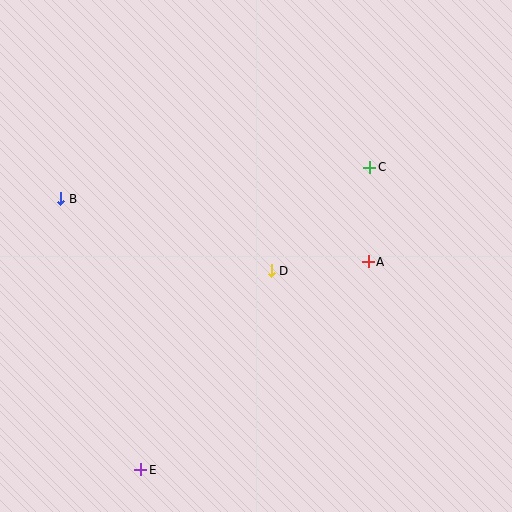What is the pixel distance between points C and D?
The distance between C and D is 143 pixels.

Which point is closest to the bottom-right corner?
Point A is closest to the bottom-right corner.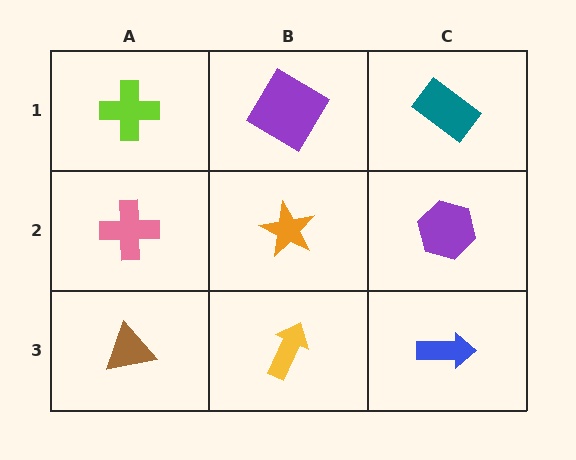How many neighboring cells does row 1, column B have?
3.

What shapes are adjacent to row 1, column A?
A pink cross (row 2, column A), a purple diamond (row 1, column B).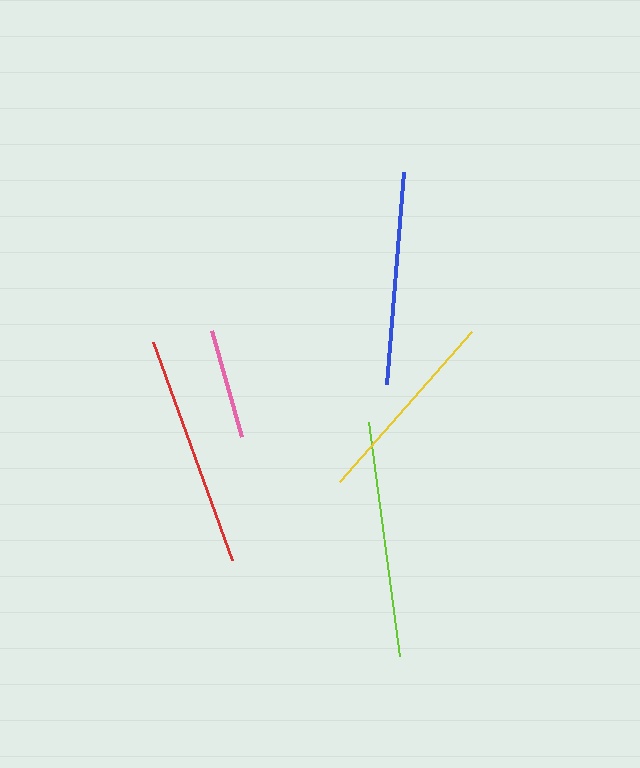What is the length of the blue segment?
The blue segment is approximately 213 pixels long.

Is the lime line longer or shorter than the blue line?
The lime line is longer than the blue line.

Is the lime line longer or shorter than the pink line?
The lime line is longer than the pink line.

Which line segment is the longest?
The lime line is the longest at approximately 236 pixels.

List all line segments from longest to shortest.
From longest to shortest: lime, red, blue, yellow, pink.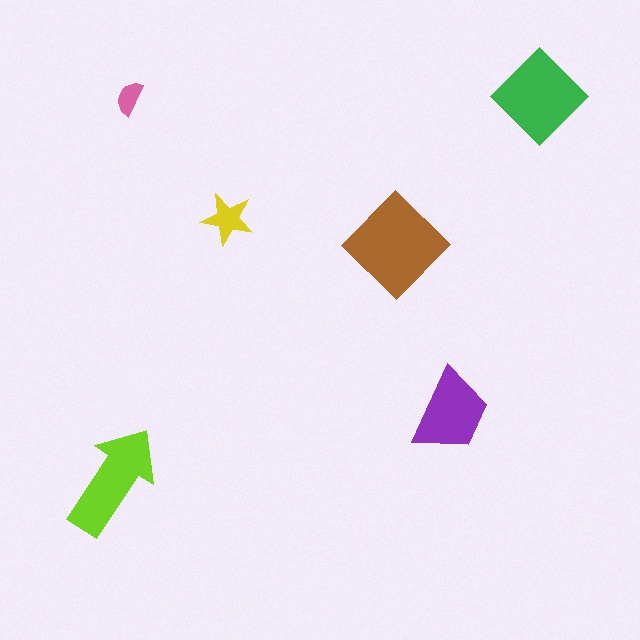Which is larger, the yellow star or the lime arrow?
The lime arrow.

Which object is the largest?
The brown diamond.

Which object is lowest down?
The lime arrow is bottommost.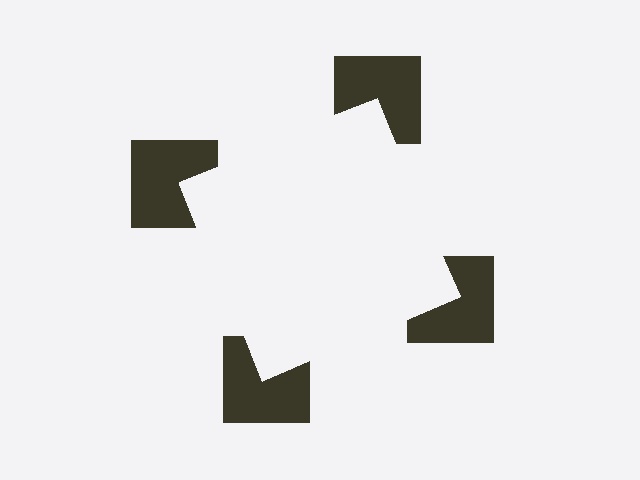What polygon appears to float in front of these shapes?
An illusory square — its edges are inferred from the aligned wedge cuts in the notched squares, not physically drawn.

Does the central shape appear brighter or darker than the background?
It typically appears slightly brighter than the background, even though no actual brightness change is drawn.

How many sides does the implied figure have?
4 sides.